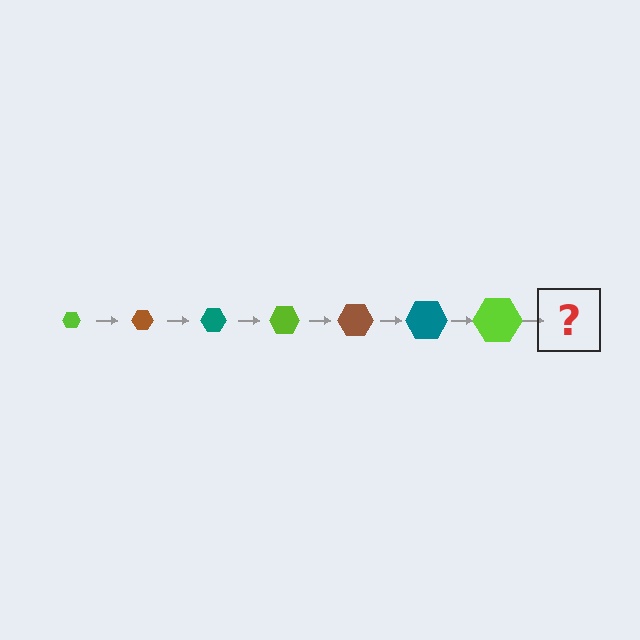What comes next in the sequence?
The next element should be a brown hexagon, larger than the previous one.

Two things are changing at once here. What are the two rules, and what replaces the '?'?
The two rules are that the hexagon grows larger each step and the color cycles through lime, brown, and teal. The '?' should be a brown hexagon, larger than the previous one.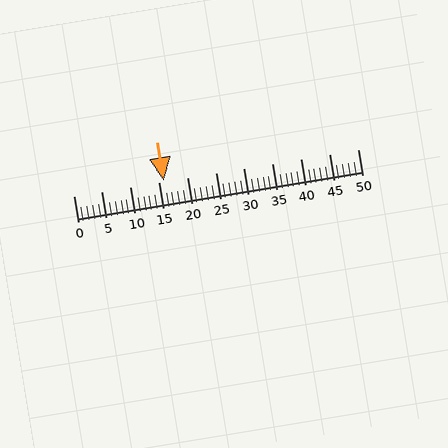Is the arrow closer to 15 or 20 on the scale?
The arrow is closer to 15.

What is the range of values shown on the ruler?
The ruler shows values from 0 to 50.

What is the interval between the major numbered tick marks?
The major tick marks are spaced 5 units apart.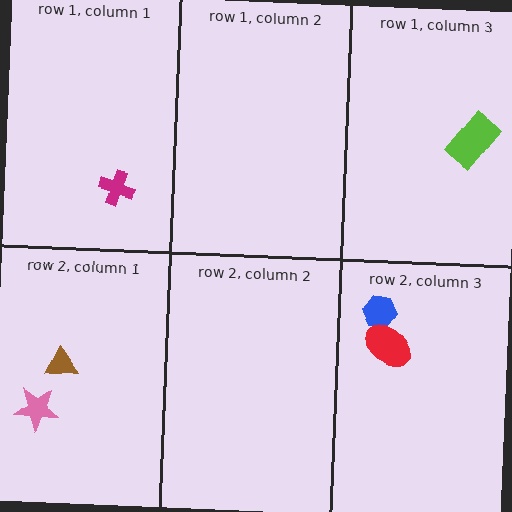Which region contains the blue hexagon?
The row 2, column 3 region.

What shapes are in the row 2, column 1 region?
The brown triangle, the pink star.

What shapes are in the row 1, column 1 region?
The magenta cross.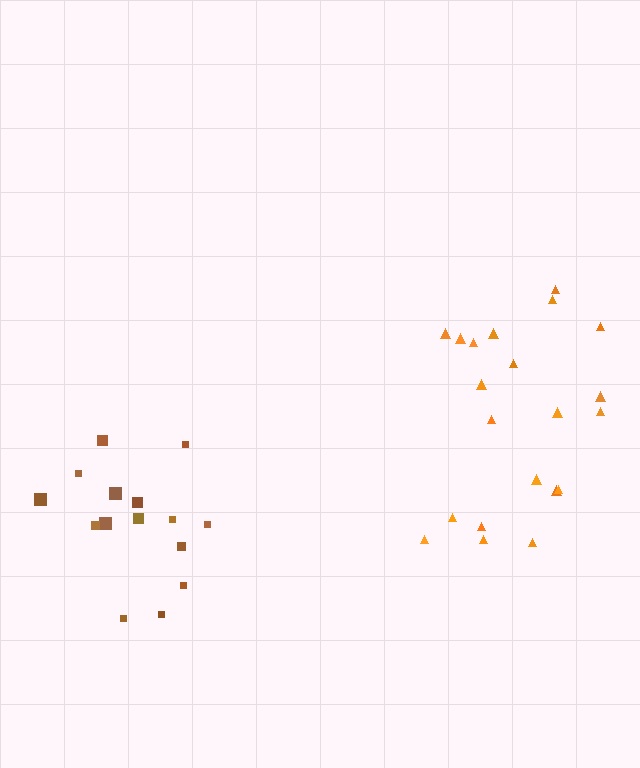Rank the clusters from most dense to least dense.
brown, orange.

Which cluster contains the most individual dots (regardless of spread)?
Orange (21).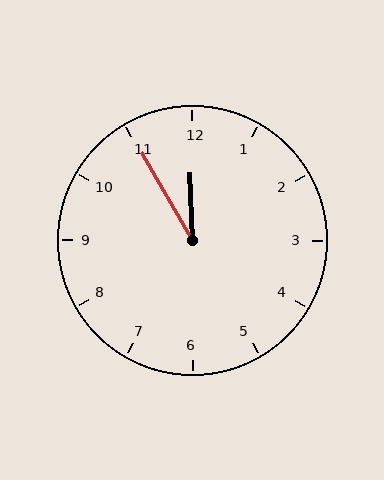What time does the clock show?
11:55.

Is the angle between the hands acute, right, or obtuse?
It is acute.